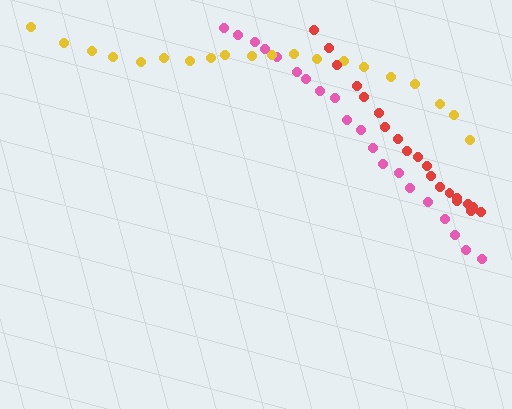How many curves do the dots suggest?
There are 3 distinct paths.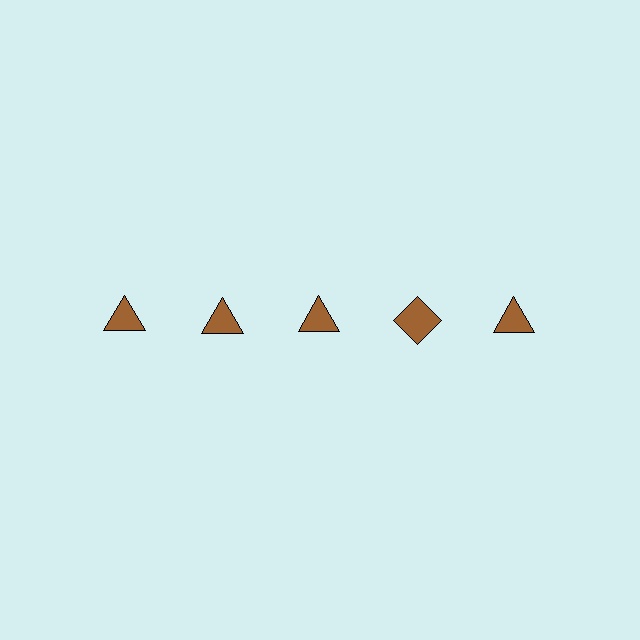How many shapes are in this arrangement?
There are 5 shapes arranged in a grid pattern.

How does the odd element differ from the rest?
It has a different shape: diamond instead of triangle.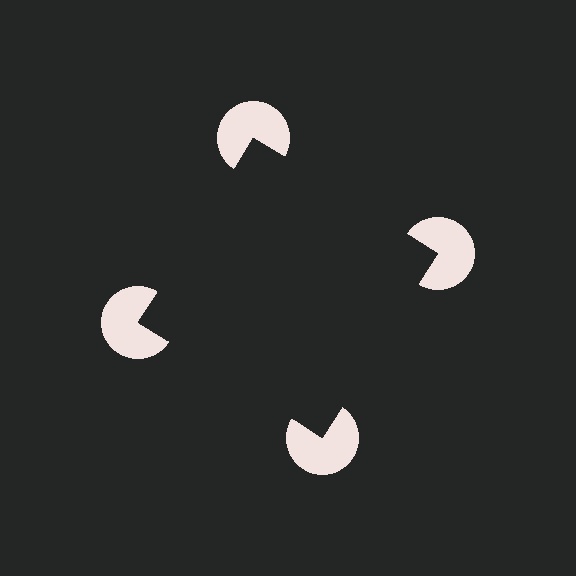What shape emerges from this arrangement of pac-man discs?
An illusory square — its edges are inferred from the aligned wedge cuts in the pac-man discs, not physically drawn.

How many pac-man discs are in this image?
There are 4 — one at each vertex of the illusory square.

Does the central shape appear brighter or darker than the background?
It typically appears slightly darker than the background, even though no actual brightness change is drawn.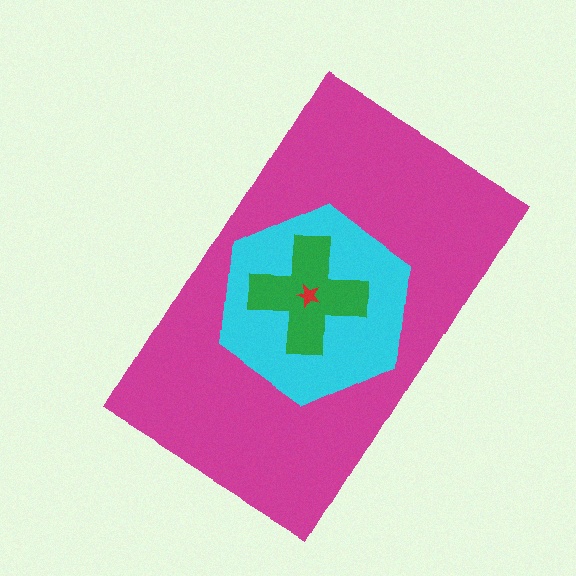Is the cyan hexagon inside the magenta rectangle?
Yes.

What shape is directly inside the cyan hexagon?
The green cross.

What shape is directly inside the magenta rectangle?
The cyan hexagon.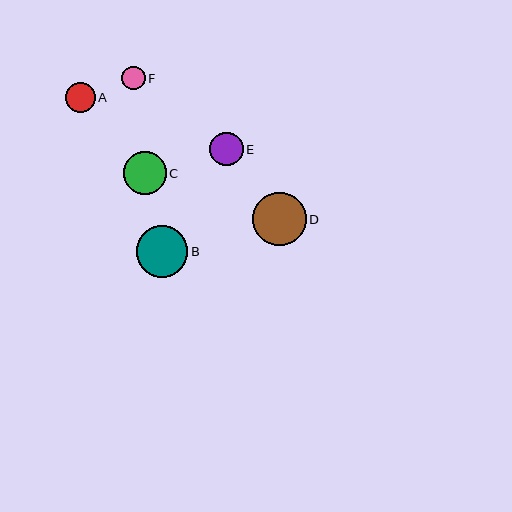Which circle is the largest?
Circle D is the largest with a size of approximately 54 pixels.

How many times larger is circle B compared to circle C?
Circle B is approximately 1.2 times the size of circle C.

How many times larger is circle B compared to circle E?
Circle B is approximately 1.5 times the size of circle E.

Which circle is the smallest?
Circle F is the smallest with a size of approximately 23 pixels.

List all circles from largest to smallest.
From largest to smallest: D, B, C, E, A, F.